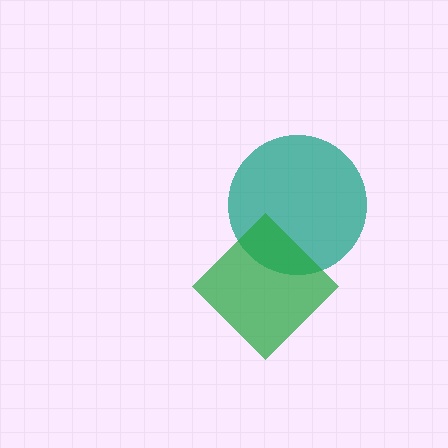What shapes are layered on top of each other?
The layered shapes are: a teal circle, a green diamond.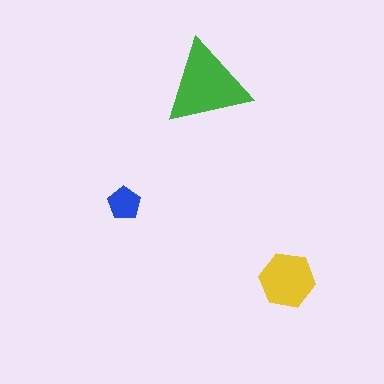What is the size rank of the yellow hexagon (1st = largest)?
2nd.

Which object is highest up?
The green triangle is topmost.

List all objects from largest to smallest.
The green triangle, the yellow hexagon, the blue pentagon.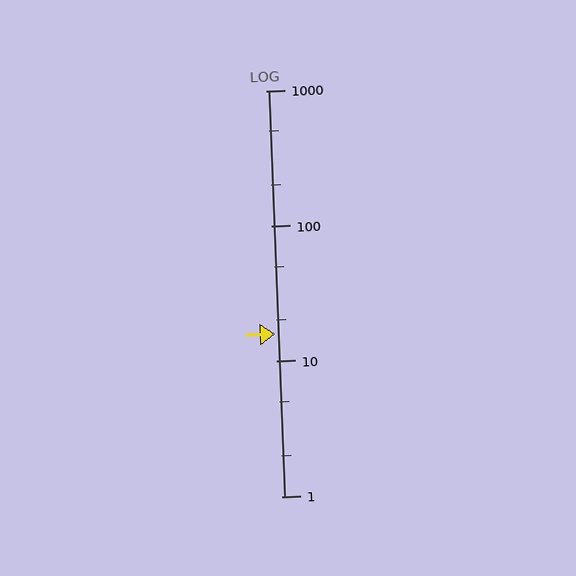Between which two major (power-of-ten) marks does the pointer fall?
The pointer is between 10 and 100.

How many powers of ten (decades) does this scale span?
The scale spans 3 decades, from 1 to 1000.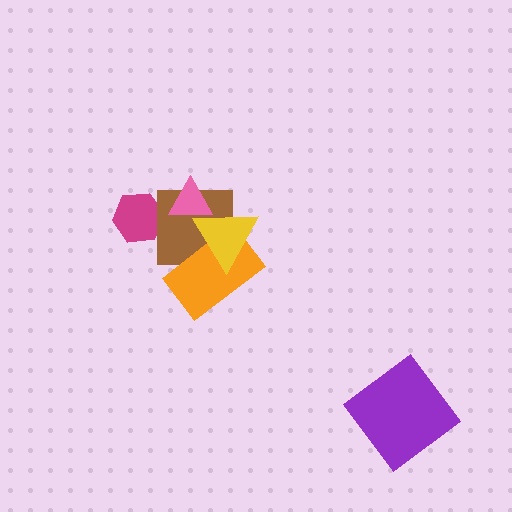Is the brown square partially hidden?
Yes, it is partially covered by another shape.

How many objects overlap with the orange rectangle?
2 objects overlap with the orange rectangle.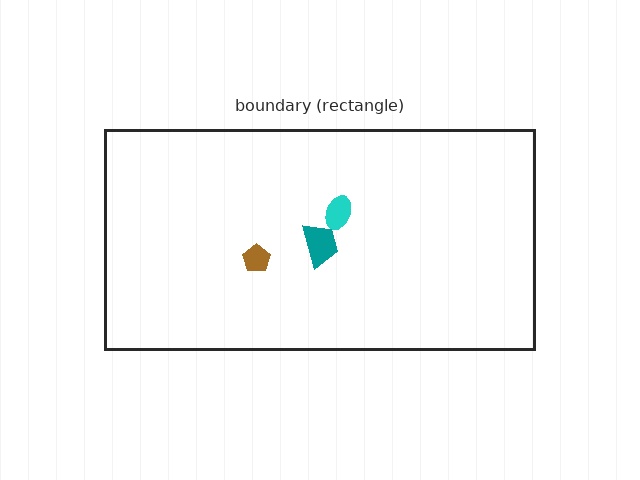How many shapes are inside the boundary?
3 inside, 0 outside.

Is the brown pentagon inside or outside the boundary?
Inside.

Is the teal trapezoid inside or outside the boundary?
Inside.